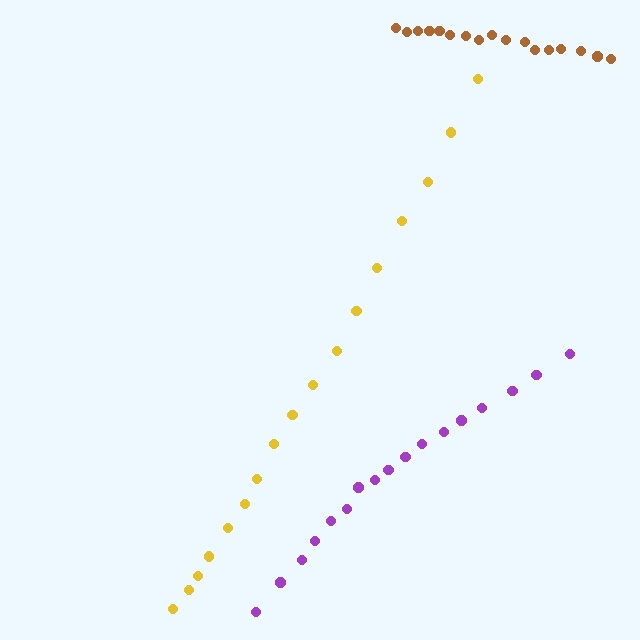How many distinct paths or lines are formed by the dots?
There are 3 distinct paths.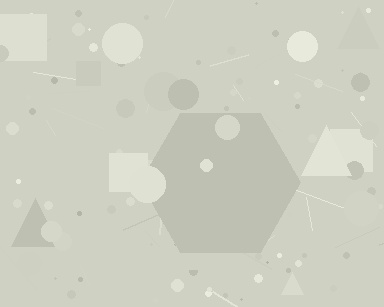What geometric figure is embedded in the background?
A hexagon is embedded in the background.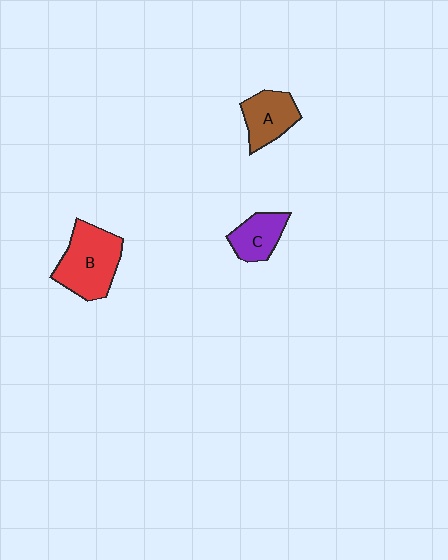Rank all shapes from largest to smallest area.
From largest to smallest: B (red), A (brown), C (purple).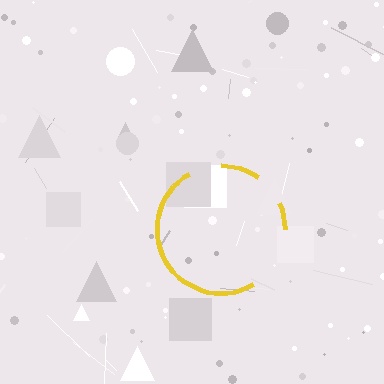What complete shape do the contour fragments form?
The contour fragments form a circle.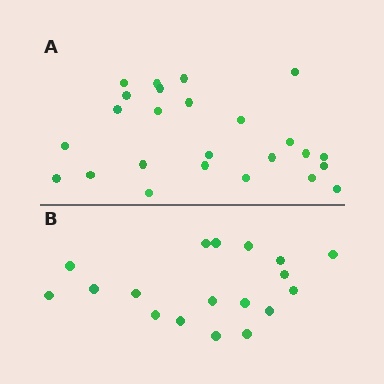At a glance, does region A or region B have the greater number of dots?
Region A (the top region) has more dots.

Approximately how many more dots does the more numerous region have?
Region A has roughly 8 or so more dots than region B.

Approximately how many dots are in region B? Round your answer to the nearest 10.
About 20 dots. (The exact count is 18, which rounds to 20.)